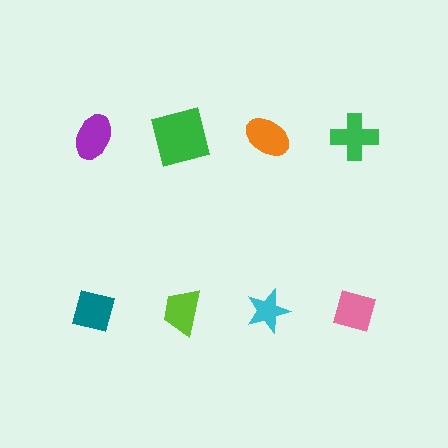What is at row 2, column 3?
A cyan star.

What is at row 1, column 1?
A purple ellipse.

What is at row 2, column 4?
A pink diamond.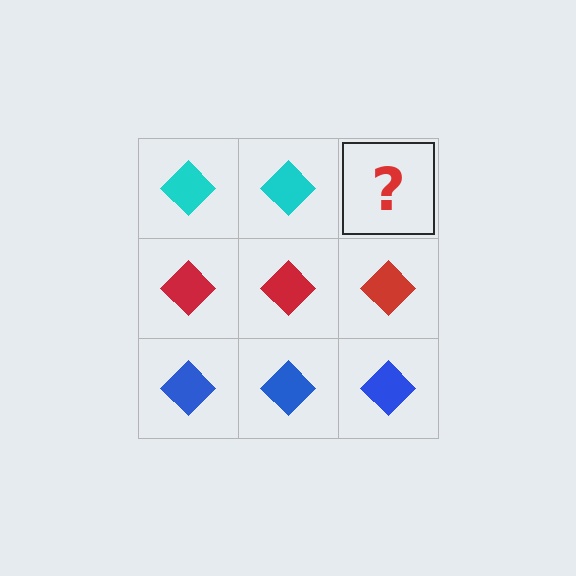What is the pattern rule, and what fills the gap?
The rule is that each row has a consistent color. The gap should be filled with a cyan diamond.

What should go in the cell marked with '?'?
The missing cell should contain a cyan diamond.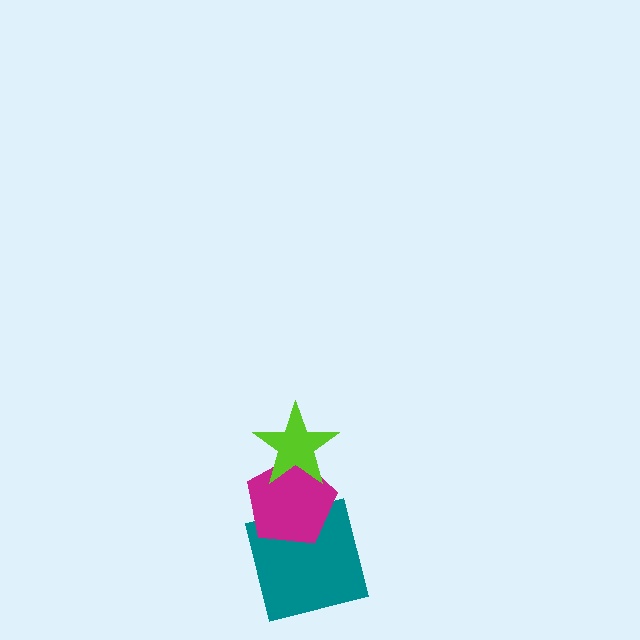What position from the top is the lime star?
The lime star is 1st from the top.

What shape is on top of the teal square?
The magenta pentagon is on top of the teal square.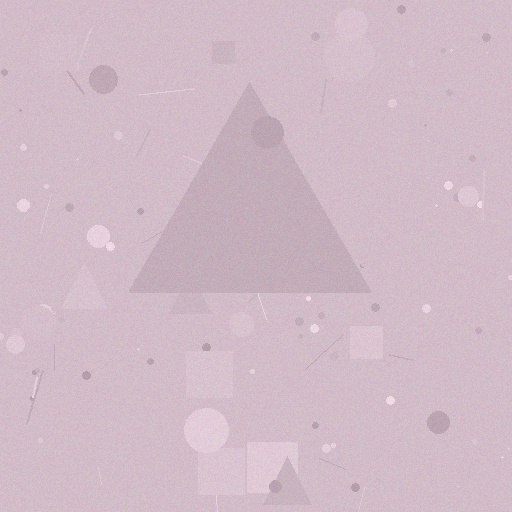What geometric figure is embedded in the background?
A triangle is embedded in the background.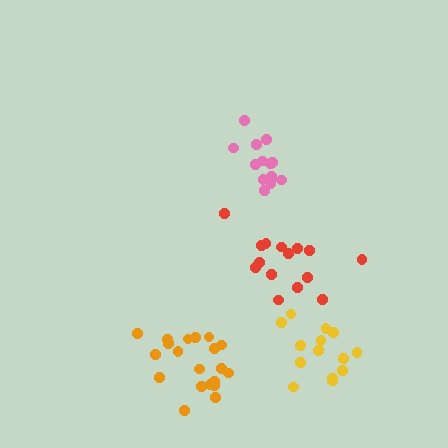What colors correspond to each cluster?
The clusters are colored: orange, pink, red, yellow.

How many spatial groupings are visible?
There are 4 spatial groupings.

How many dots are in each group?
Group 1: 20 dots, Group 2: 14 dots, Group 3: 15 dots, Group 4: 14 dots (63 total).